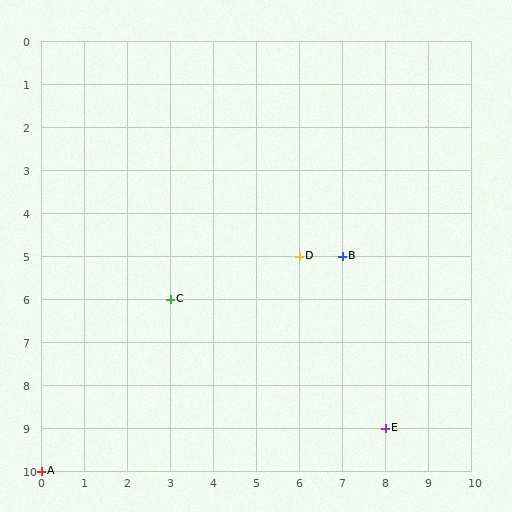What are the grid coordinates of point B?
Point B is at grid coordinates (7, 5).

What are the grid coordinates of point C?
Point C is at grid coordinates (3, 6).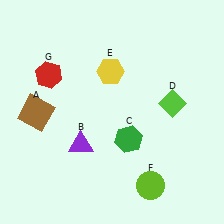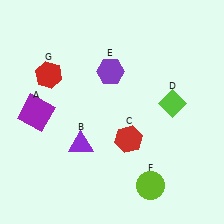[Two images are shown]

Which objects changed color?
A changed from brown to purple. C changed from green to red. E changed from yellow to purple.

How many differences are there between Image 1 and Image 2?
There are 3 differences between the two images.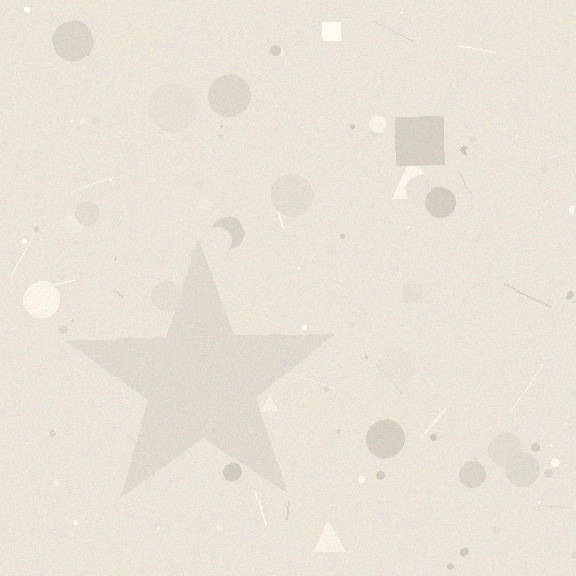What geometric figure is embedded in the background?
A star is embedded in the background.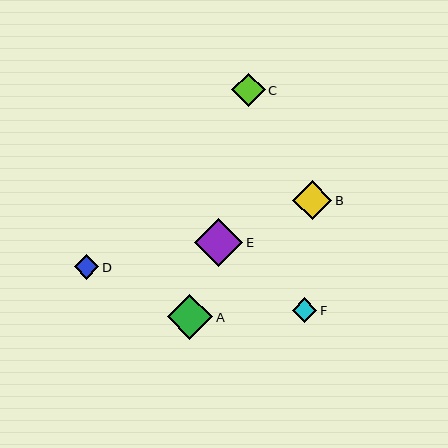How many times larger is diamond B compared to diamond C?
Diamond B is approximately 1.1 times the size of diamond C.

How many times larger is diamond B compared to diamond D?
Diamond B is approximately 1.6 times the size of diamond D.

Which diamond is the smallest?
Diamond D is the smallest with a size of approximately 25 pixels.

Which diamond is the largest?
Diamond E is the largest with a size of approximately 48 pixels.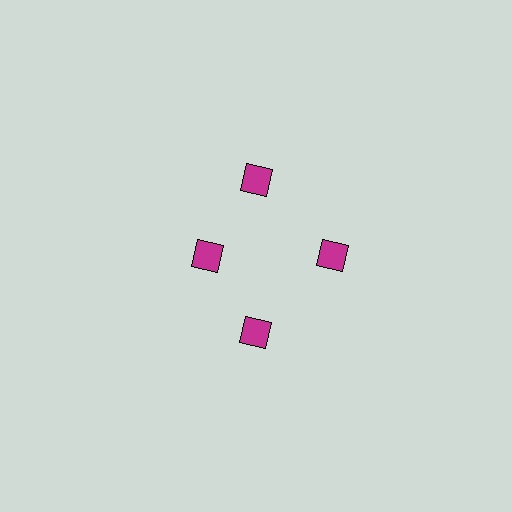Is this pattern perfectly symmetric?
No. The 4 magenta diamonds are arranged in a ring, but one element near the 9 o'clock position is pulled inward toward the center, breaking the 4-fold rotational symmetry.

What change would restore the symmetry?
The symmetry would be restored by moving it outward, back onto the ring so that all 4 diamonds sit at equal angles and equal distance from the center.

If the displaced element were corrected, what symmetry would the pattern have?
It would have 4-fold rotational symmetry — the pattern would map onto itself every 90 degrees.